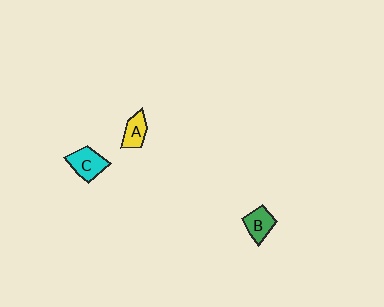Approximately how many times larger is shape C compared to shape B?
Approximately 1.2 times.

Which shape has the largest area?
Shape C (cyan).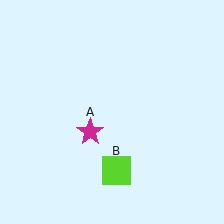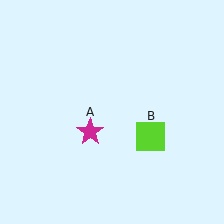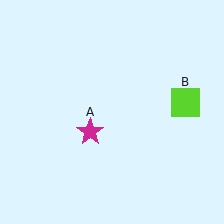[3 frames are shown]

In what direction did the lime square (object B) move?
The lime square (object B) moved up and to the right.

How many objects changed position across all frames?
1 object changed position: lime square (object B).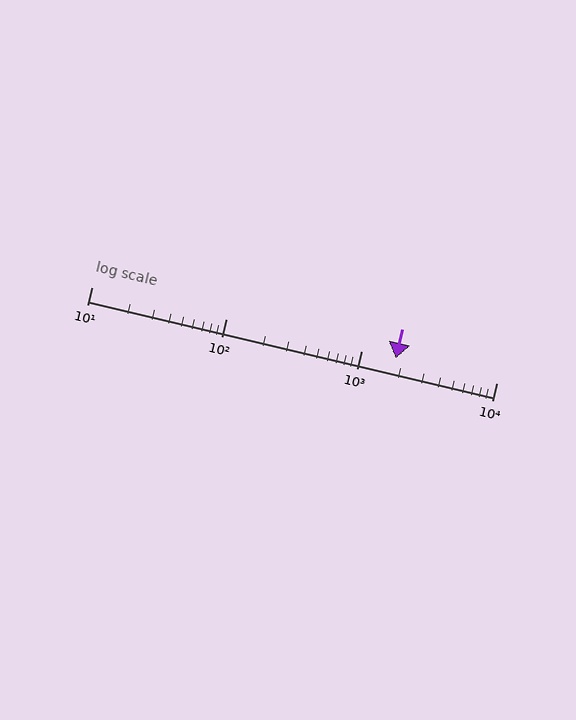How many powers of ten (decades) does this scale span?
The scale spans 3 decades, from 10 to 10000.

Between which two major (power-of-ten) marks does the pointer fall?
The pointer is between 1000 and 10000.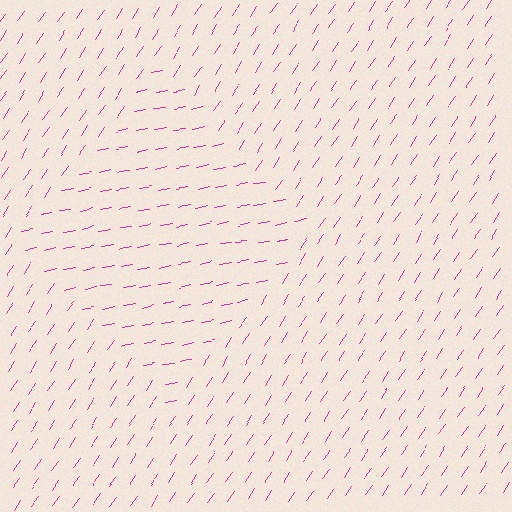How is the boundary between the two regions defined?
The boundary is defined purely by a change in line orientation (approximately 45 degrees difference). All lines are the same color and thickness.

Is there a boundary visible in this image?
Yes, there is a texture boundary formed by a change in line orientation.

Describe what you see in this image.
The image is filled with small magenta line segments. A diamond region in the image has lines oriented differently from the surrounding lines, creating a visible texture boundary.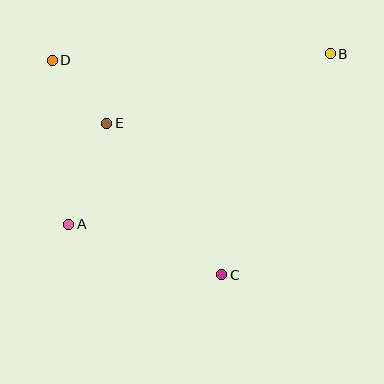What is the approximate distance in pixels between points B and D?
The distance between B and D is approximately 278 pixels.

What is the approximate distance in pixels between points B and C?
The distance between B and C is approximately 246 pixels.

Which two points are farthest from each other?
Points A and B are farthest from each other.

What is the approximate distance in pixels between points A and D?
The distance between A and D is approximately 165 pixels.